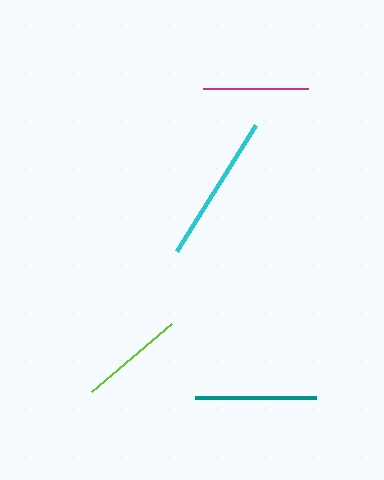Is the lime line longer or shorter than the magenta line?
The magenta line is longer than the lime line.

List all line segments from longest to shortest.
From longest to shortest: cyan, teal, magenta, lime.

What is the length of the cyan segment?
The cyan segment is approximately 150 pixels long.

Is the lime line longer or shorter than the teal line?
The teal line is longer than the lime line.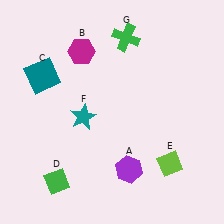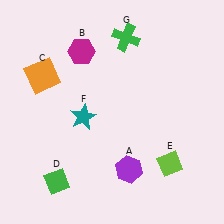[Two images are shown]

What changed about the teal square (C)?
In Image 1, C is teal. In Image 2, it changed to orange.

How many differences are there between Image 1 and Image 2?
There is 1 difference between the two images.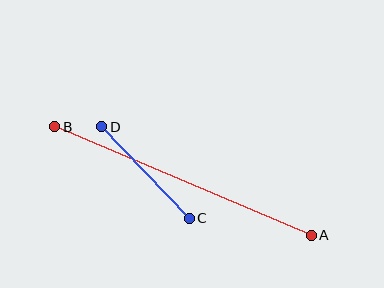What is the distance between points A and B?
The distance is approximately 279 pixels.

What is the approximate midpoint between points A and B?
The midpoint is at approximately (183, 181) pixels.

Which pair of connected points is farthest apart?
Points A and B are farthest apart.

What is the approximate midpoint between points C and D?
The midpoint is at approximately (145, 172) pixels.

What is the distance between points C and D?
The distance is approximately 127 pixels.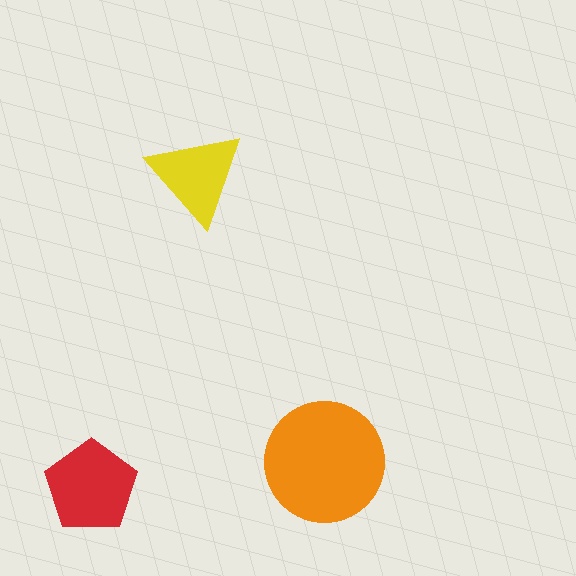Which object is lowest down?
The red pentagon is bottommost.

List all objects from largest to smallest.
The orange circle, the red pentagon, the yellow triangle.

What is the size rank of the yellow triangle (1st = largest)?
3rd.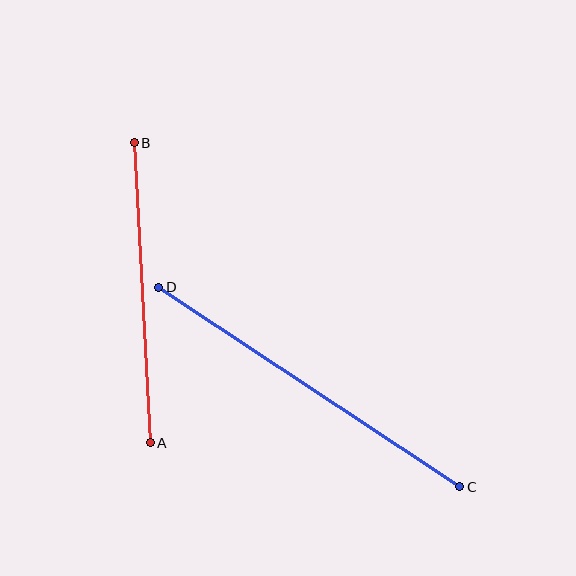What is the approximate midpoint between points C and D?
The midpoint is at approximately (309, 387) pixels.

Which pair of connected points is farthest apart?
Points C and D are farthest apart.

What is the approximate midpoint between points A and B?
The midpoint is at approximately (142, 293) pixels.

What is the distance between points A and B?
The distance is approximately 301 pixels.